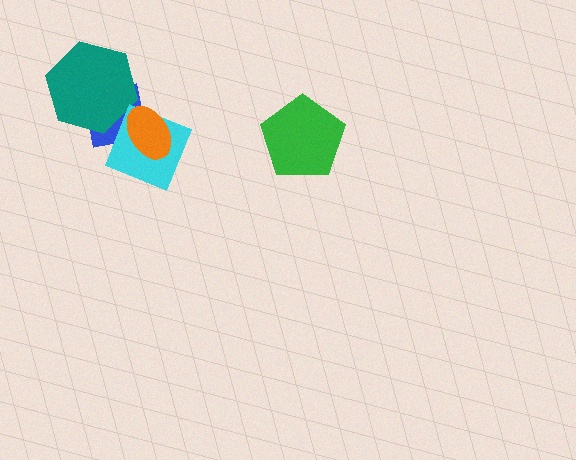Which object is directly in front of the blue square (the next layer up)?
The teal hexagon is directly in front of the blue square.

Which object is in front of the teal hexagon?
The cyan diamond is in front of the teal hexagon.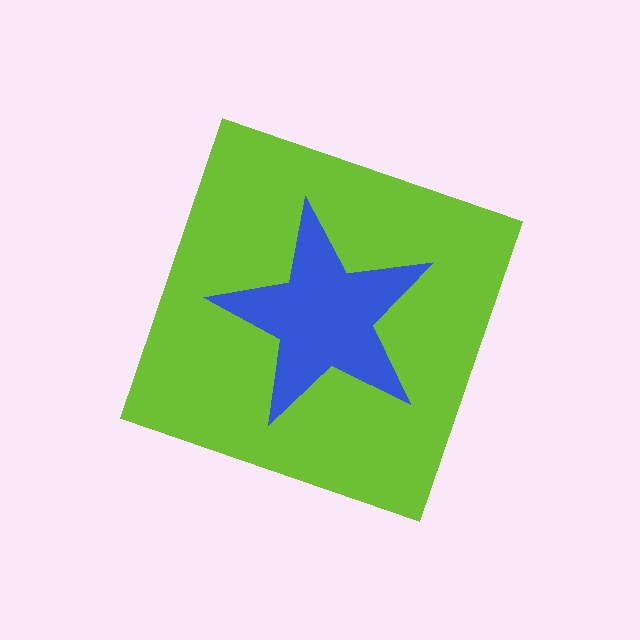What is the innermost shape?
The blue star.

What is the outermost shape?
The lime diamond.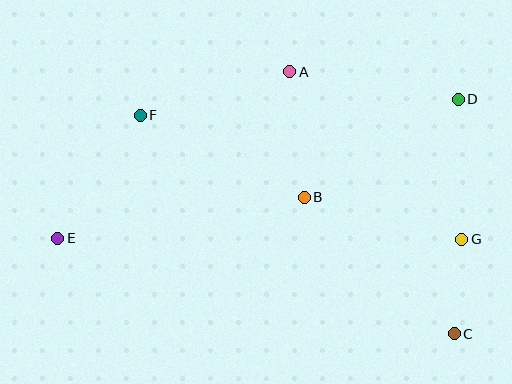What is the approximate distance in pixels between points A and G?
The distance between A and G is approximately 240 pixels.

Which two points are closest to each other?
Points C and G are closest to each other.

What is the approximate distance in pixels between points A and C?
The distance between A and C is approximately 310 pixels.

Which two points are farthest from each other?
Points D and E are farthest from each other.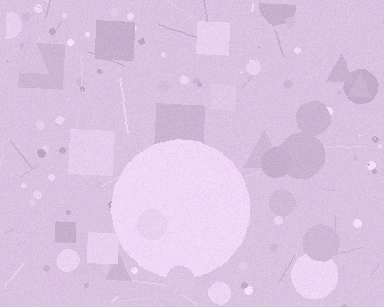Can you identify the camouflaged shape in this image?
The camouflaged shape is a circle.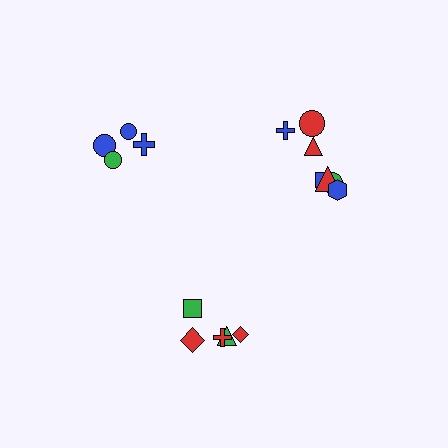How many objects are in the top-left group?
There are 4 objects.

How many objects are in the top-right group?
There are 7 objects.